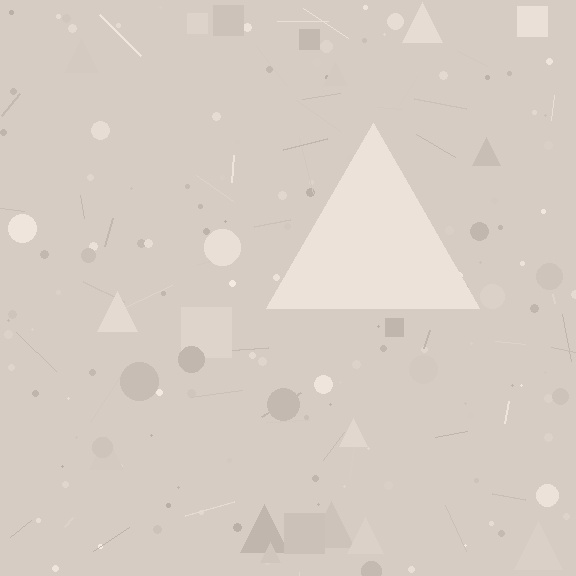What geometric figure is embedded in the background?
A triangle is embedded in the background.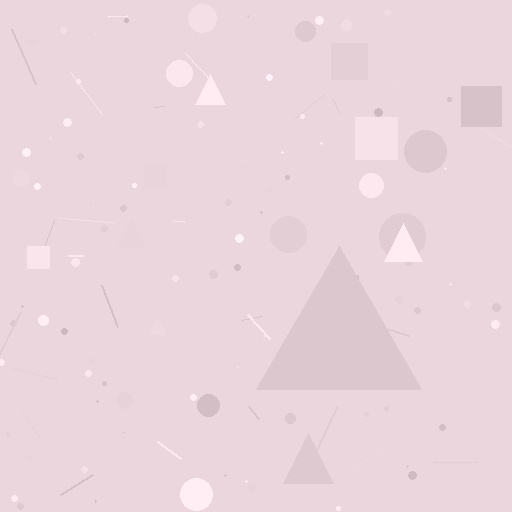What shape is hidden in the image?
A triangle is hidden in the image.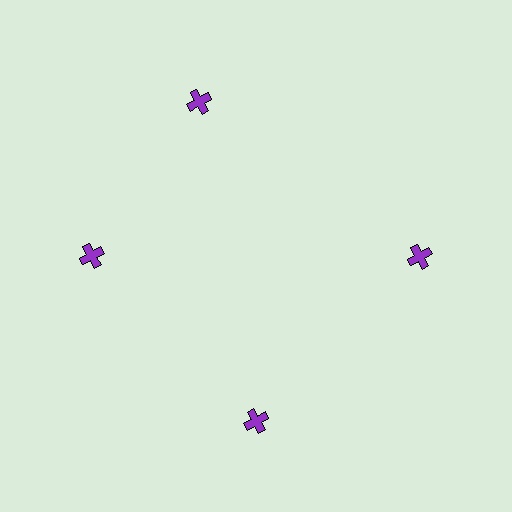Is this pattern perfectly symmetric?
No. The 4 purple crosses are arranged in a ring, but one element near the 12 o'clock position is rotated out of alignment along the ring, breaking the 4-fold rotational symmetry.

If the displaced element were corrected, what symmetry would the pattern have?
It would have 4-fold rotational symmetry — the pattern would map onto itself every 90 degrees.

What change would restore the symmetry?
The symmetry would be restored by rotating it back into even spacing with its neighbors so that all 4 crosses sit at equal angles and equal distance from the center.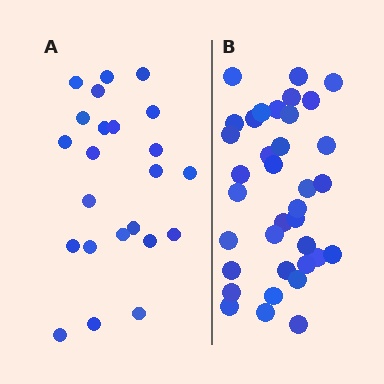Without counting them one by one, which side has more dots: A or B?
Region B (the right region) has more dots.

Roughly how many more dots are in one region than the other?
Region B has approximately 15 more dots than region A.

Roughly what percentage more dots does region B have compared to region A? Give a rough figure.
About 55% more.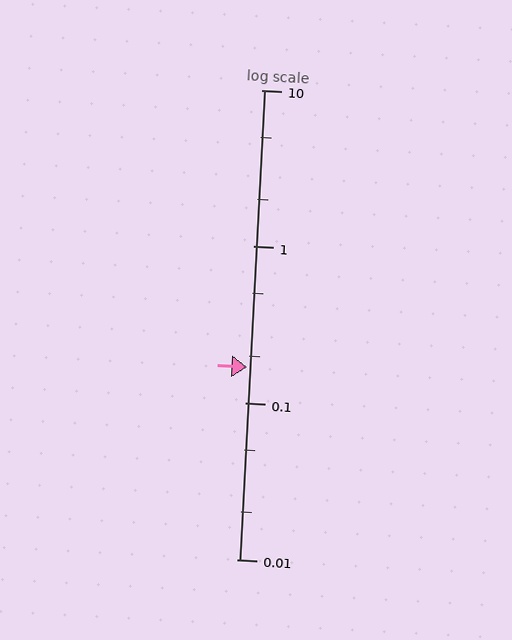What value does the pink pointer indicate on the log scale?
The pointer indicates approximately 0.17.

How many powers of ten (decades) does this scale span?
The scale spans 3 decades, from 0.01 to 10.